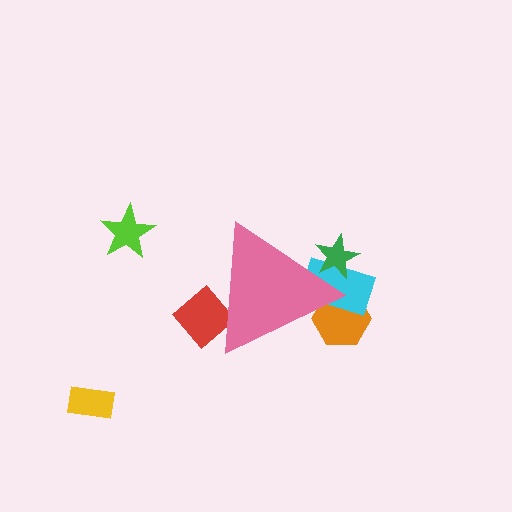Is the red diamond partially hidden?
Yes, the red diamond is partially hidden behind the pink triangle.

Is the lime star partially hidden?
No, the lime star is fully visible.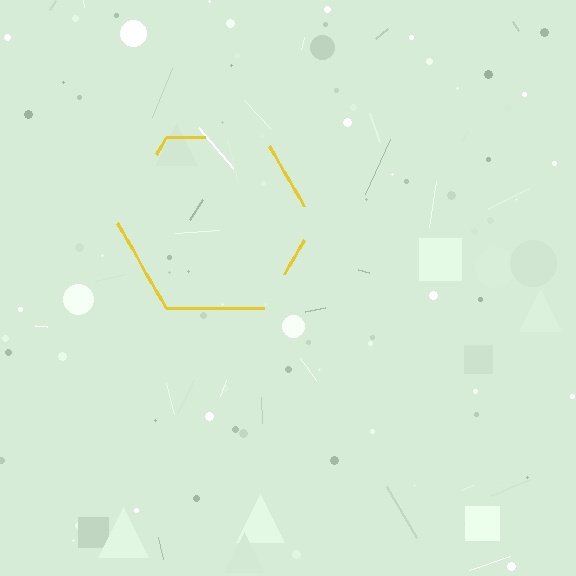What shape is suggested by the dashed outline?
The dashed outline suggests a hexagon.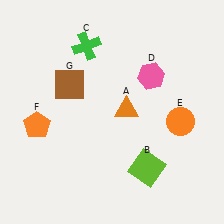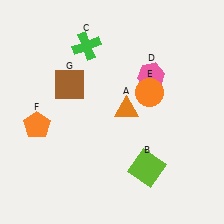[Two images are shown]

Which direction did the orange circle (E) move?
The orange circle (E) moved left.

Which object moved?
The orange circle (E) moved left.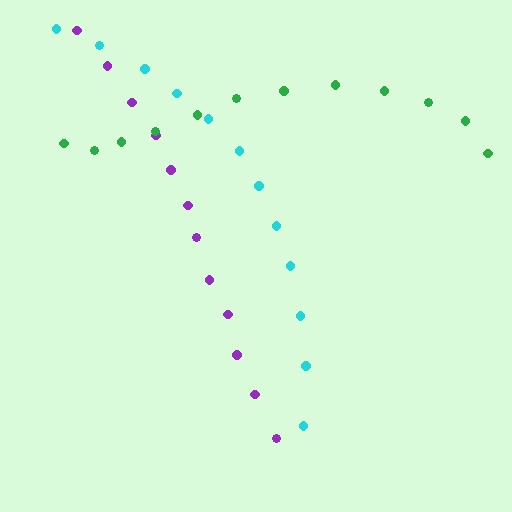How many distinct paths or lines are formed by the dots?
There are 3 distinct paths.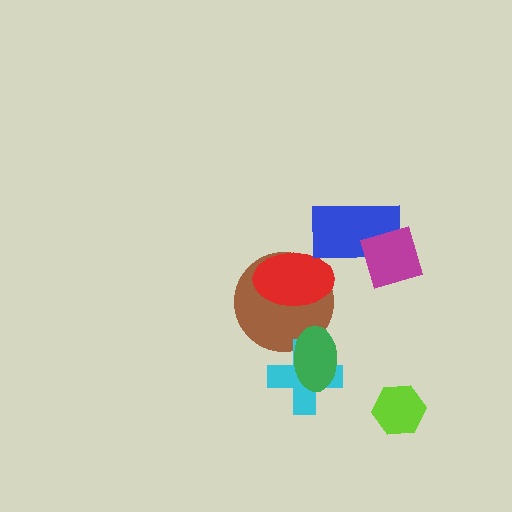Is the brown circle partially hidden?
Yes, it is partially covered by another shape.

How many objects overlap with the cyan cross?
2 objects overlap with the cyan cross.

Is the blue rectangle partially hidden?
Yes, it is partially covered by another shape.